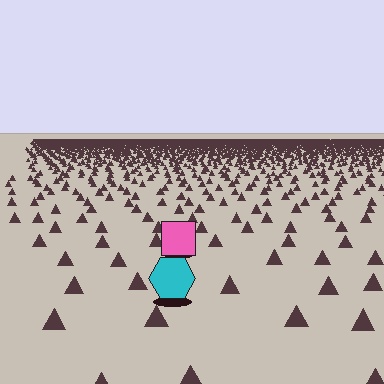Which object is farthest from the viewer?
The pink square is farthest from the viewer. It appears smaller and the ground texture around it is denser.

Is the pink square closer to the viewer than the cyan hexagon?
No. The cyan hexagon is closer — you can tell from the texture gradient: the ground texture is coarser near it.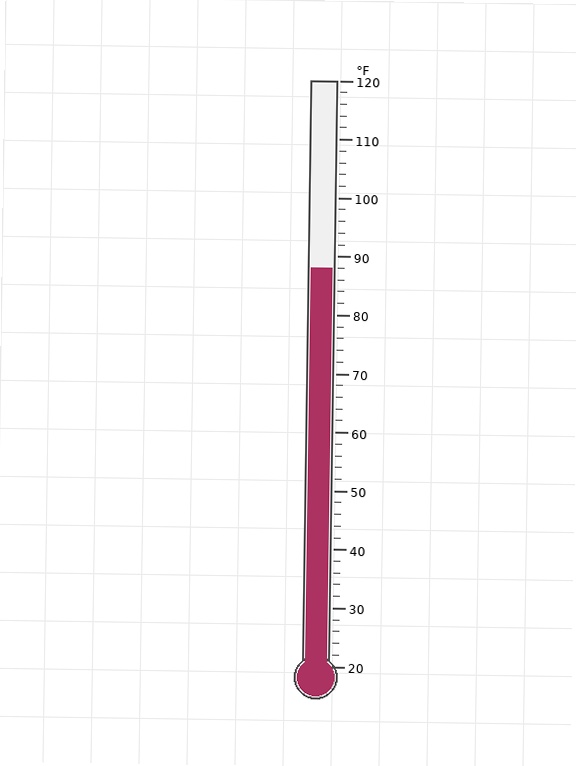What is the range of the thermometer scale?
The thermometer scale ranges from 20°F to 120°F.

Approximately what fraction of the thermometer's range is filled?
The thermometer is filled to approximately 70% of its range.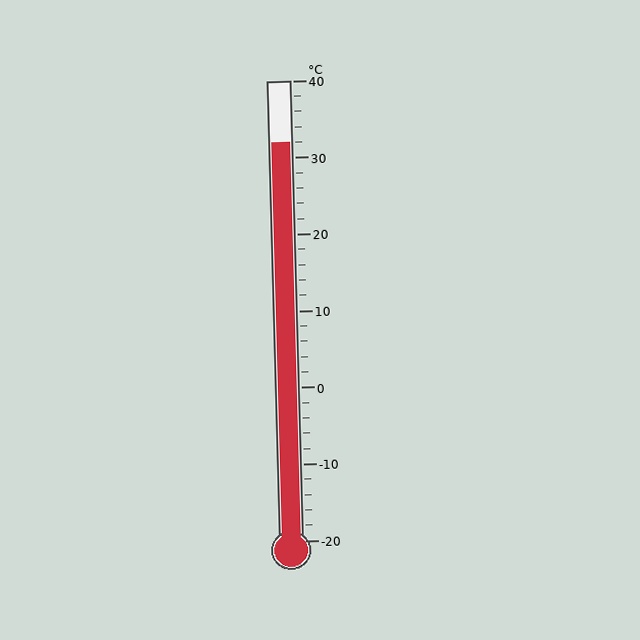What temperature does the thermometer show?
The thermometer shows approximately 32°C.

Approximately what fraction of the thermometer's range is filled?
The thermometer is filled to approximately 85% of its range.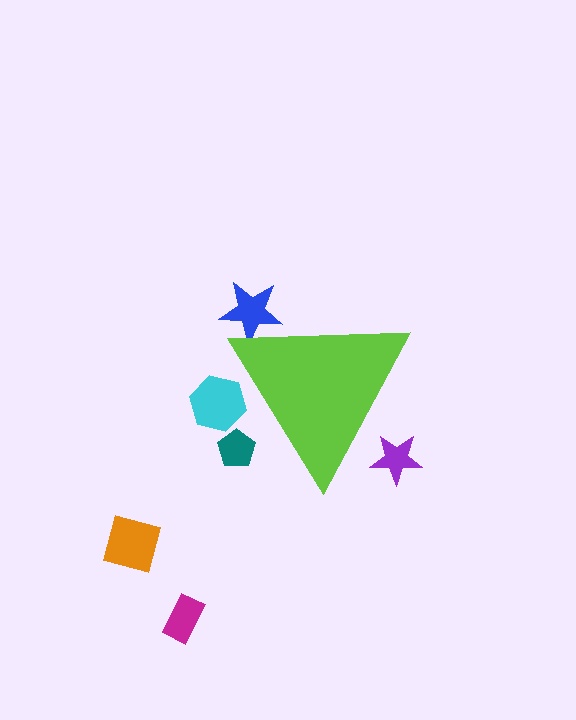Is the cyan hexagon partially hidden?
Yes, the cyan hexagon is partially hidden behind the lime triangle.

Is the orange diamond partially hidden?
No, the orange diamond is fully visible.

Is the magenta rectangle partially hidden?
No, the magenta rectangle is fully visible.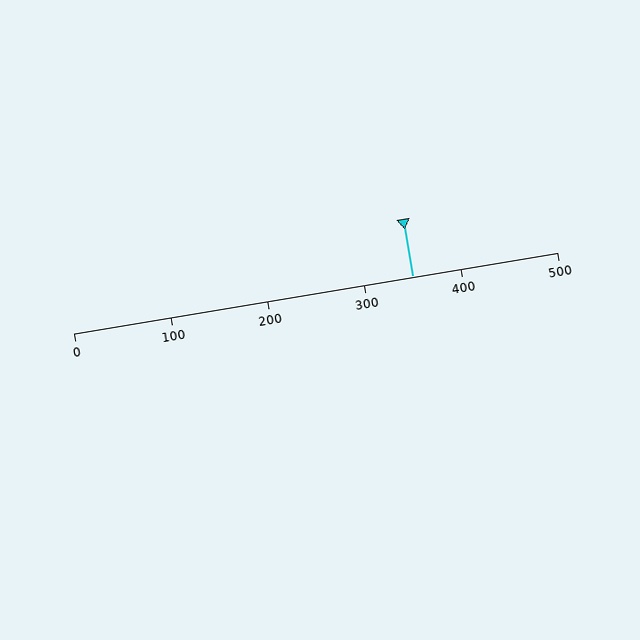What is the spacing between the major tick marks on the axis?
The major ticks are spaced 100 apart.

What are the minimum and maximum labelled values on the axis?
The axis runs from 0 to 500.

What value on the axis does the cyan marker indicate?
The marker indicates approximately 350.